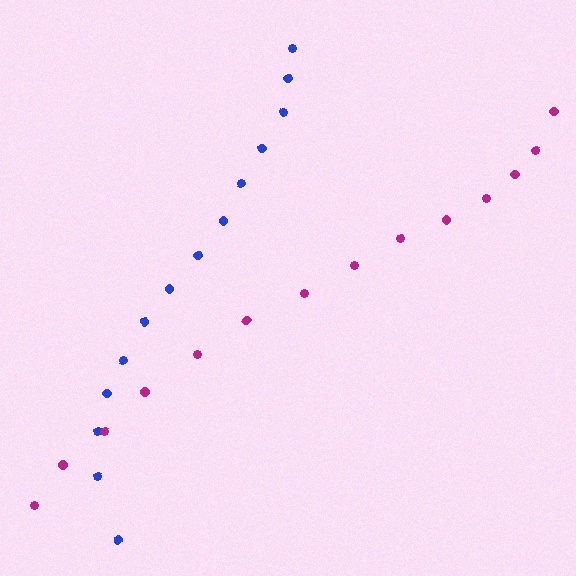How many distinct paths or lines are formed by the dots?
There are 2 distinct paths.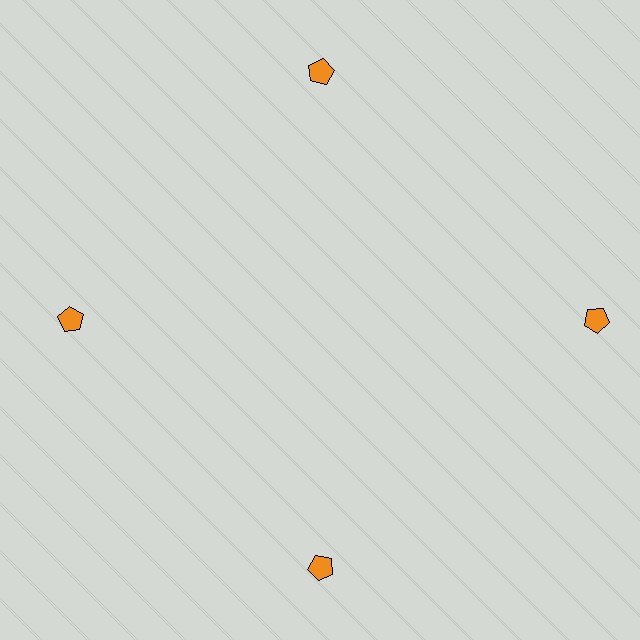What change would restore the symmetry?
The symmetry would be restored by moving it inward, back onto the ring so that all 4 pentagons sit at equal angles and equal distance from the center.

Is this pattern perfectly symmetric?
No. The 4 orange pentagons are arranged in a ring, but one element near the 3 o'clock position is pushed outward from the center, breaking the 4-fold rotational symmetry.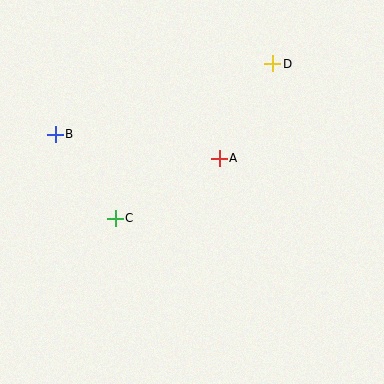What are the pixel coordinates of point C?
Point C is at (115, 218).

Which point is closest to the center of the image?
Point A at (219, 158) is closest to the center.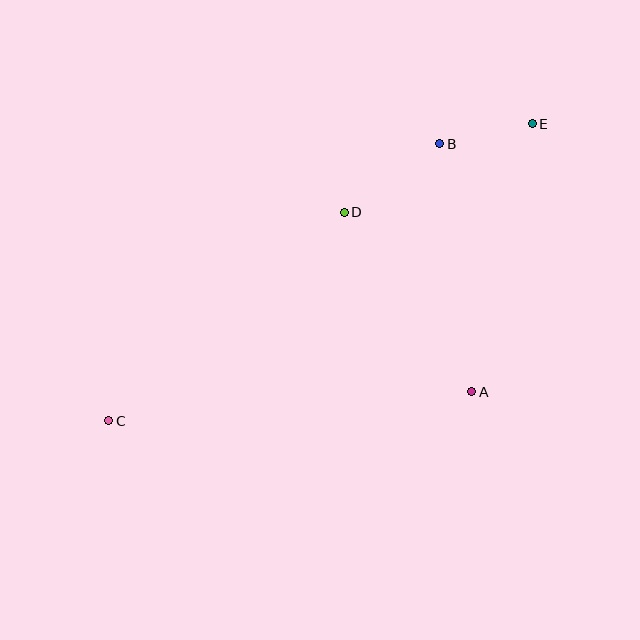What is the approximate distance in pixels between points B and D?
The distance between B and D is approximately 117 pixels.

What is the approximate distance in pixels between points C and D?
The distance between C and D is approximately 315 pixels.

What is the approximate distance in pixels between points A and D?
The distance between A and D is approximately 220 pixels.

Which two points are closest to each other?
Points B and E are closest to each other.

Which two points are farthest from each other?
Points C and E are farthest from each other.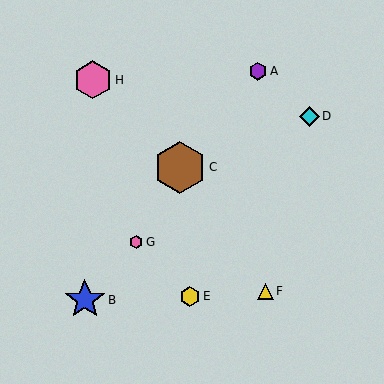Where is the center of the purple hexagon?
The center of the purple hexagon is at (258, 71).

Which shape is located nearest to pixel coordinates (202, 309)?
The yellow hexagon (labeled E) at (190, 296) is nearest to that location.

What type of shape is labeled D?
Shape D is a cyan diamond.